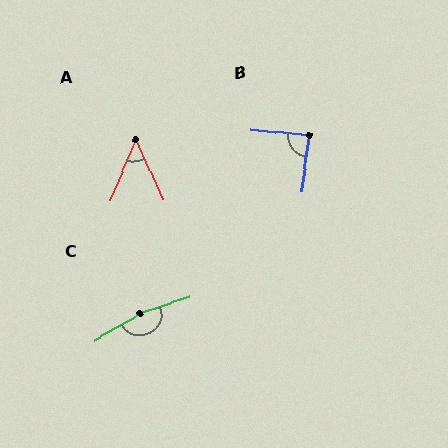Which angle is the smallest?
A, at approximately 47 degrees.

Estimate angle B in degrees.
Approximately 88 degrees.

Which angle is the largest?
C, at approximately 168 degrees.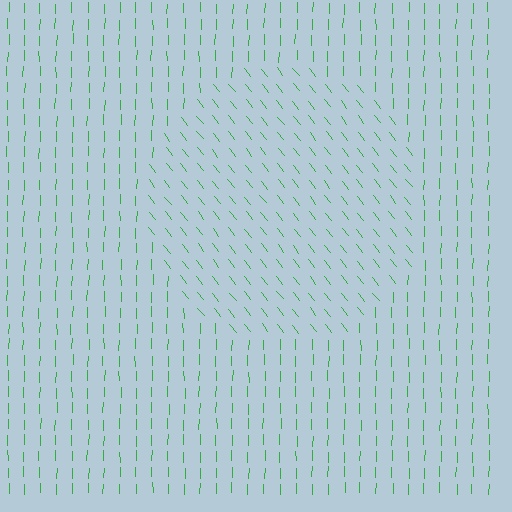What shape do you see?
I see a circle.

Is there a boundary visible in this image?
Yes, there is a texture boundary formed by a change in line orientation.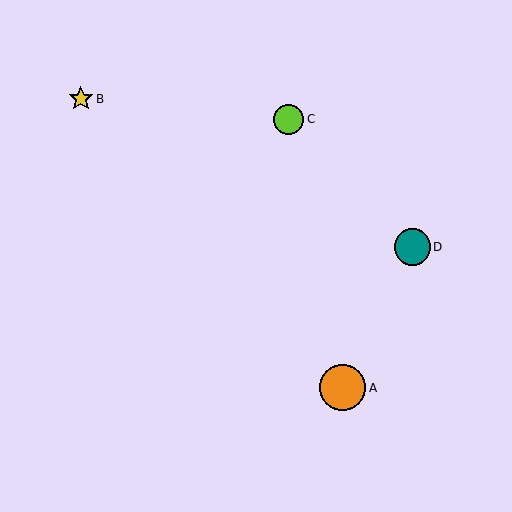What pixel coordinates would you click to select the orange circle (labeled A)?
Click at (343, 388) to select the orange circle A.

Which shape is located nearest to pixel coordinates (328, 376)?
The orange circle (labeled A) at (343, 388) is nearest to that location.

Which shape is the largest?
The orange circle (labeled A) is the largest.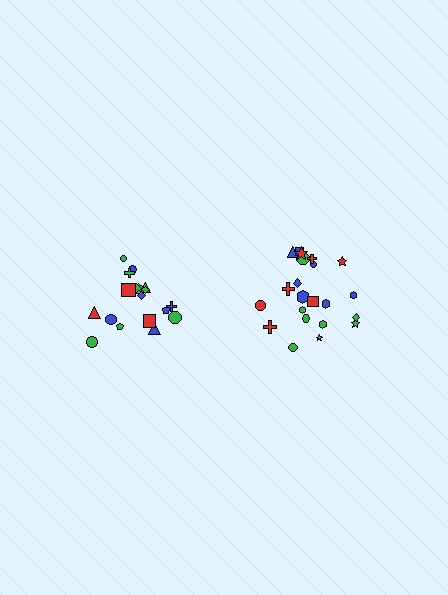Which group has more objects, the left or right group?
The right group.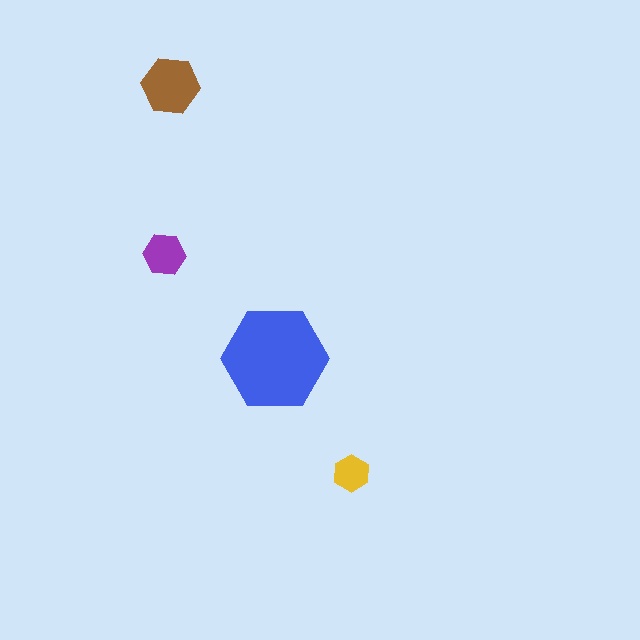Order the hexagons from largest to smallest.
the blue one, the brown one, the purple one, the yellow one.